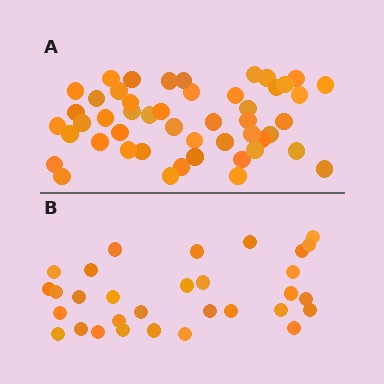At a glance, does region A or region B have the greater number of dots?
Region A (the top region) has more dots.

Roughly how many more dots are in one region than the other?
Region A has approximately 20 more dots than region B.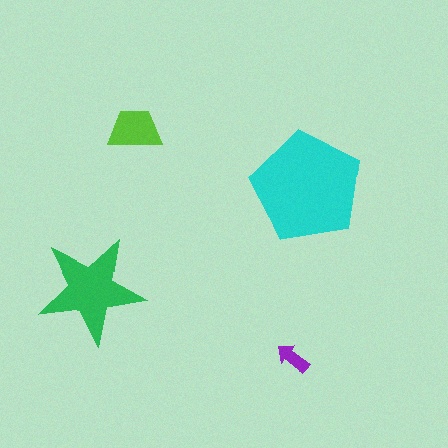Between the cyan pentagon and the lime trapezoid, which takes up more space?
The cyan pentagon.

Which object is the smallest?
The purple arrow.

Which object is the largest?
The cyan pentagon.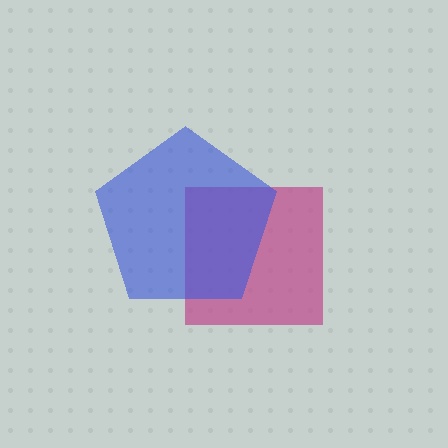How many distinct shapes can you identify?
There are 2 distinct shapes: a magenta square, a blue pentagon.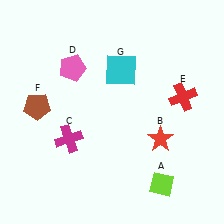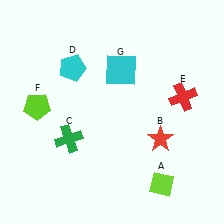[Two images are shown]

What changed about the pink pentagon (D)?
In Image 1, D is pink. In Image 2, it changed to cyan.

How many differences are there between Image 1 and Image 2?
There are 3 differences between the two images.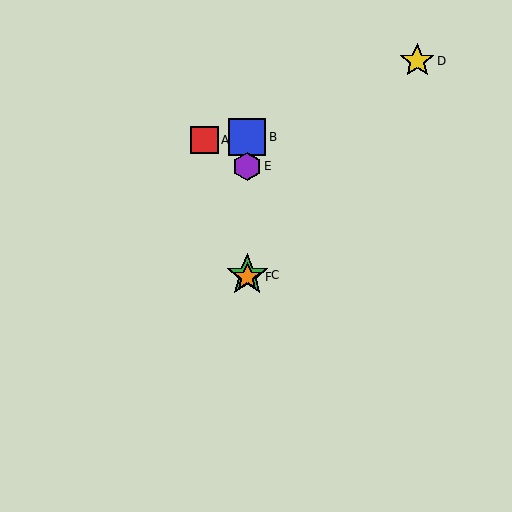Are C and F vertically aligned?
Yes, both are at x≈247.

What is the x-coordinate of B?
Object B is at x≈247.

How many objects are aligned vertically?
4 objects (B, C, E, F) are aligned vertically.